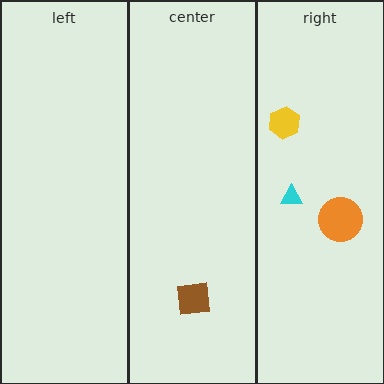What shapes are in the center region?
The brown square.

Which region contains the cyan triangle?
The right region.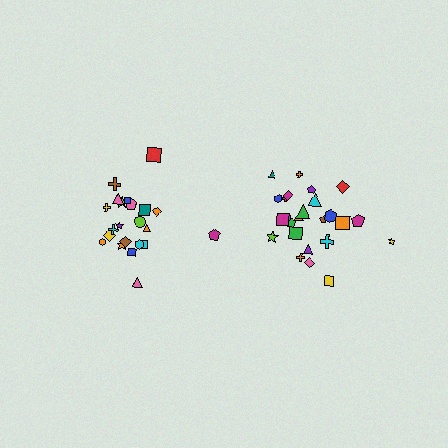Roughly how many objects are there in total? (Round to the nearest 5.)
Roughly 45 objects in total.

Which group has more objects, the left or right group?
The right group.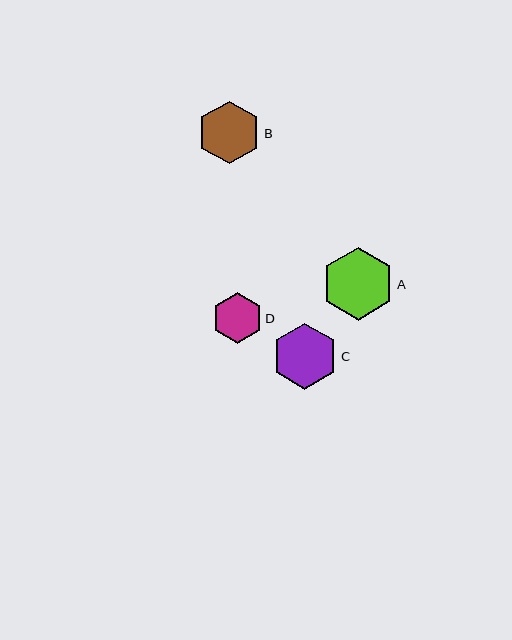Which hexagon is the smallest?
Hexagon D is the smallest with a size of approximately 51 pixels.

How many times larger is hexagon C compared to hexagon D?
Hexagon C is approximately 1.3 times the size of hexagon D.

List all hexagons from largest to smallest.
From largest to smallest: A, C, B, D.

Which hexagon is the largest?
Hexagon A is the largest with a size of approximately 72 pixels.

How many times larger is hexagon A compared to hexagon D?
Hexagon A is approximately 1.4 times the size of hexagon D.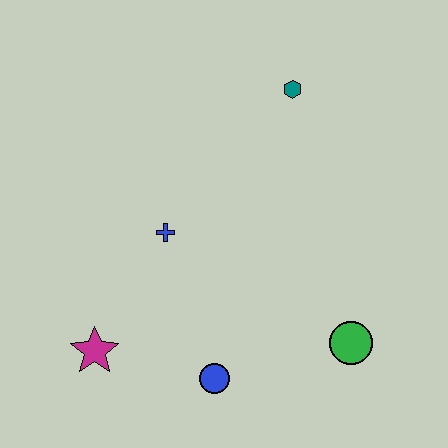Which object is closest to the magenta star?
The blue circle is closest to the magenta star.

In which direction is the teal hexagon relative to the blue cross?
The teal hexagon is above the blue cross.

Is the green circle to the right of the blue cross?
Yes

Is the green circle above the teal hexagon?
No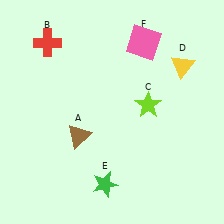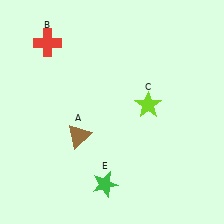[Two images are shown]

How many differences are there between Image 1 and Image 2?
There are 2 differences between the two images.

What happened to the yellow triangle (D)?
The yellow triangle (D) was removed in Image 2. It was in the top-right area of Image 1.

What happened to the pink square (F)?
The pink square (F) was removed in Image 2. It was in the top-right area of Image 1.